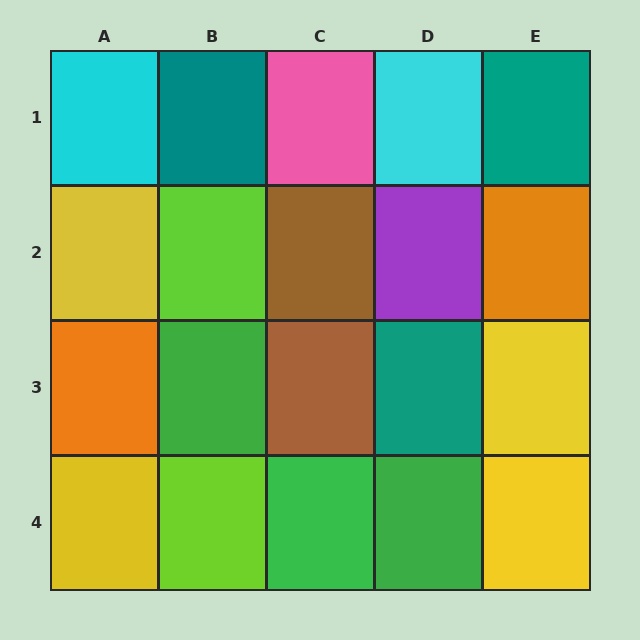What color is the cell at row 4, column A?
Yellow.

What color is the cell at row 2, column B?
Lime.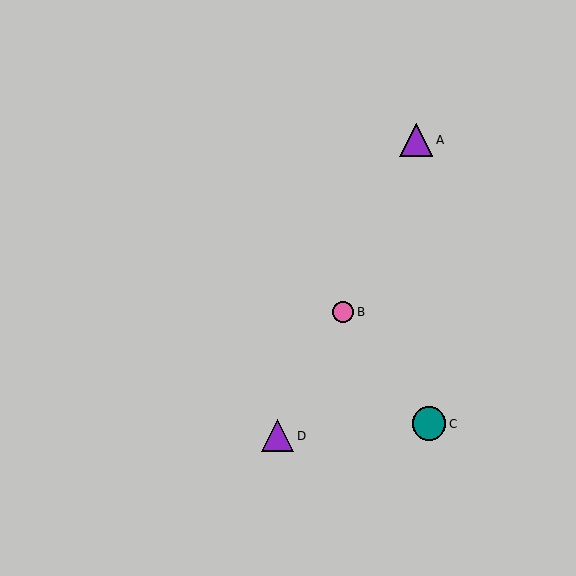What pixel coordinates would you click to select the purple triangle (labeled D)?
Click at (278, 436) to select the purple triangle D.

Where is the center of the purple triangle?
The center of the purple triangle is at (416, 140).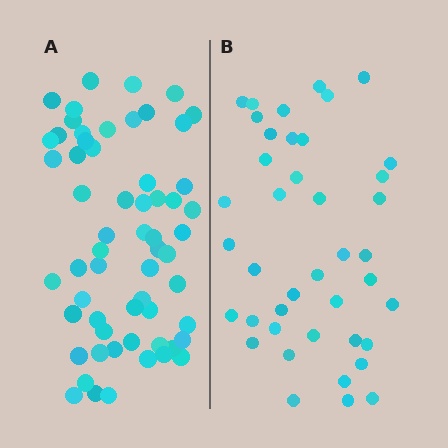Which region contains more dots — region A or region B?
Region A (the left region) has more dots.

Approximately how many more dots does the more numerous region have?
Region A has approximately 20 more dots than region B.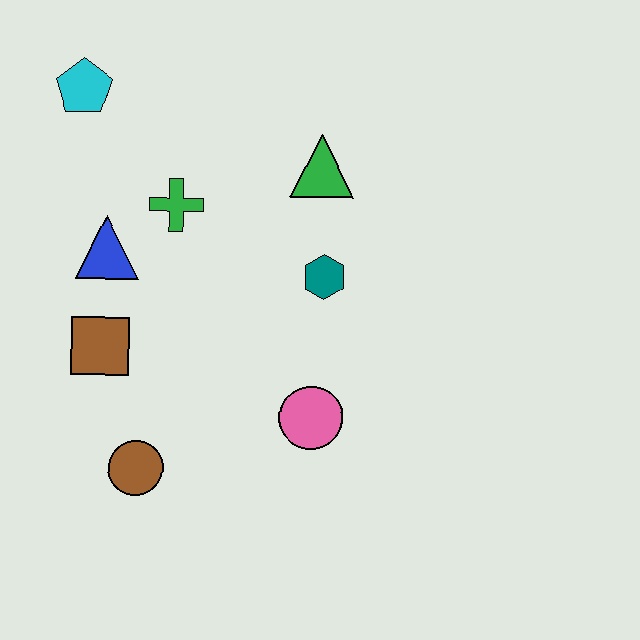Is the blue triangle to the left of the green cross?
Yes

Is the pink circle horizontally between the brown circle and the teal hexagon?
Yes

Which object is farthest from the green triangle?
The brown circle is farthest from the green triangle.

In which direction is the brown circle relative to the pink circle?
The brown circle is to the left of the pink circle.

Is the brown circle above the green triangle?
No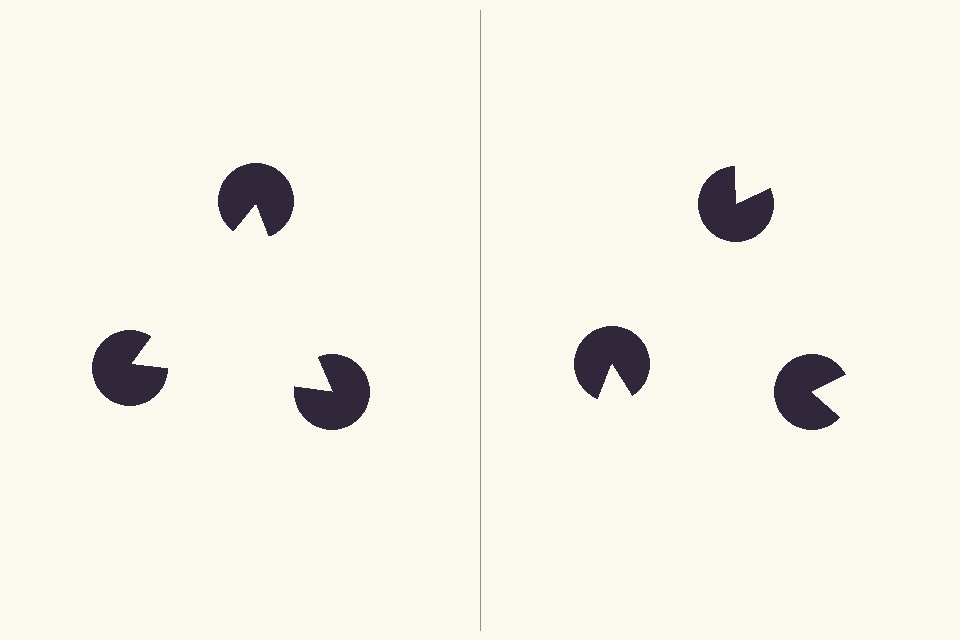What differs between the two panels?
The pac-man discs are positioned identically on both sides; only the wedge orientations differ. On the left they align to a triangle; on the right they are misaligned.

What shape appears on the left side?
An illusory triangle.